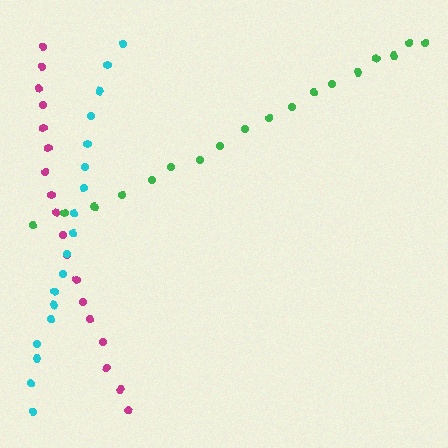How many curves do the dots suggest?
There are 3 distinct paths.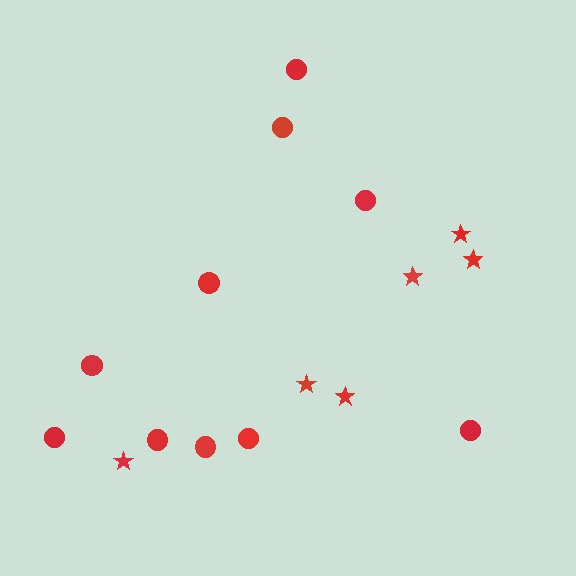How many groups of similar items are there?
There are 2 groups: one group of circles (10) and one group of stars (6).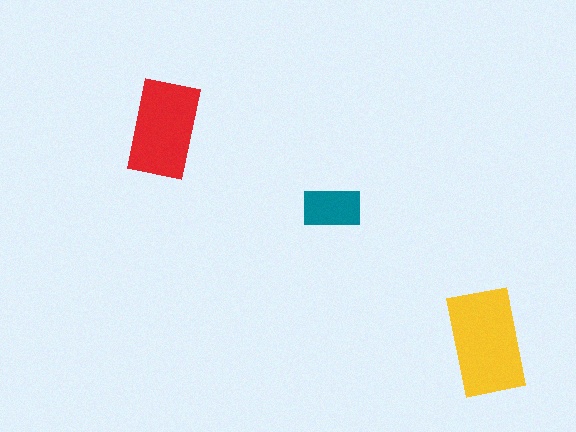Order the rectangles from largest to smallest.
the yellow one, the red one, the teal one.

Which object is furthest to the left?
The red rectangle is leftmost.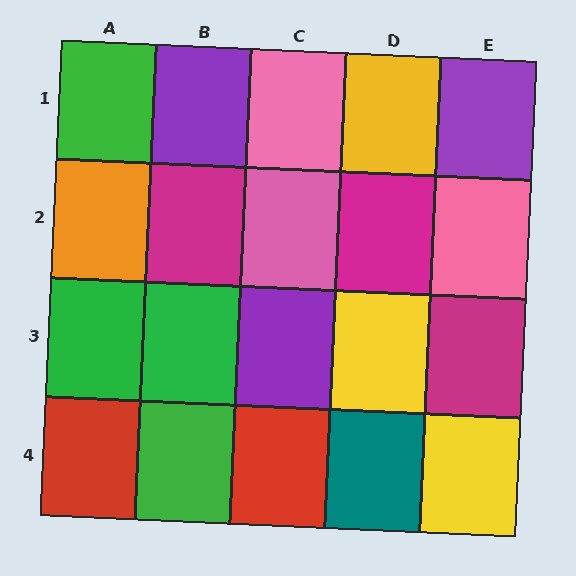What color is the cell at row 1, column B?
Purple.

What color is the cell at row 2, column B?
Magenta.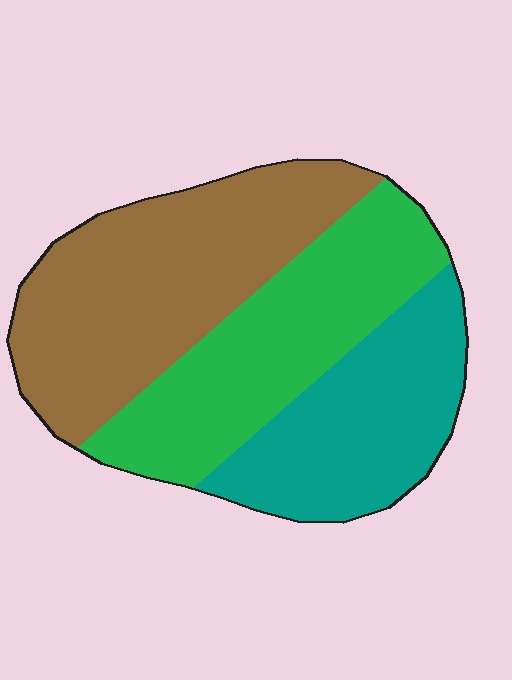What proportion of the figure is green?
Green covers around 30% of the figure.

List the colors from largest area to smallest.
From largest to smallest: brown, green, teal.